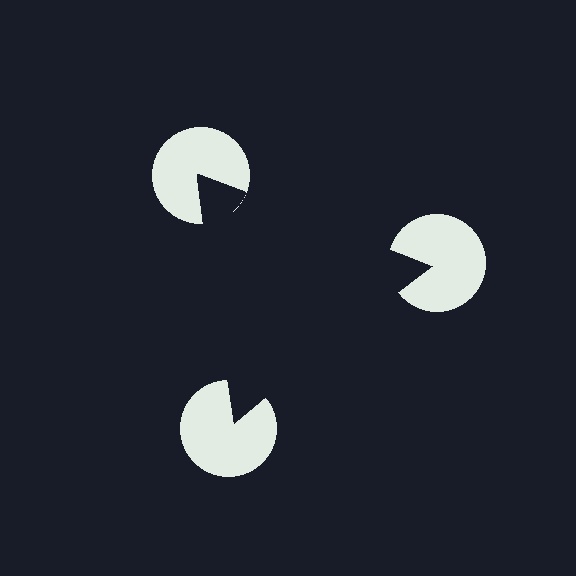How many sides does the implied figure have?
3 sides.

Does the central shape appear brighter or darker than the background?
It typically appears slightly darker than the background, even though no actual brightness change is drawn.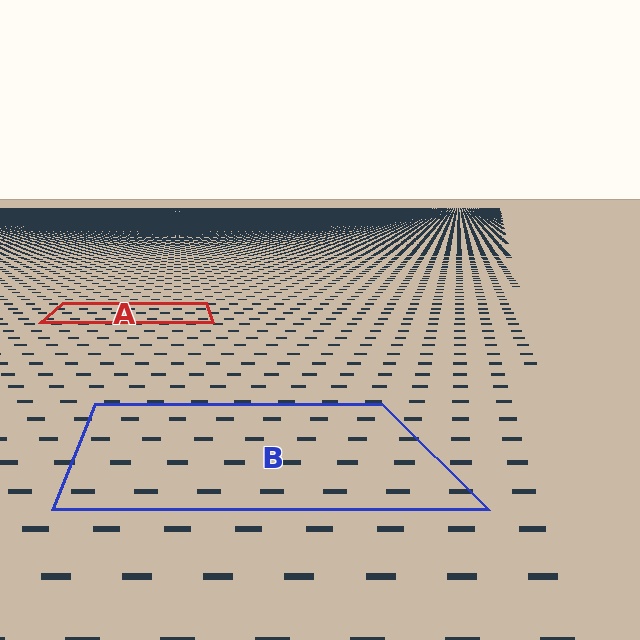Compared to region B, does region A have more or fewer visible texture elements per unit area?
Region A has more texture elements per unit area — they are packed more densely because it is farther away.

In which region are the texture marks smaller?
The texture marks are smaller in region A, because it is farther away.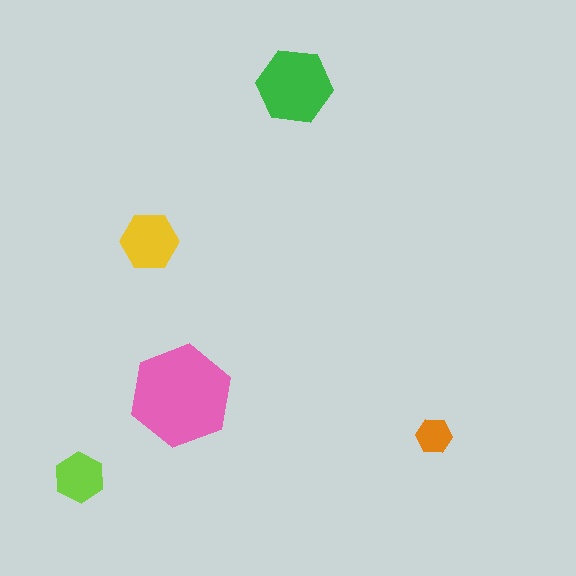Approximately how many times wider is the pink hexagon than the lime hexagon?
About 2 times wider.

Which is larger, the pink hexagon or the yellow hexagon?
The pink one.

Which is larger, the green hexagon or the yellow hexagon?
The green one.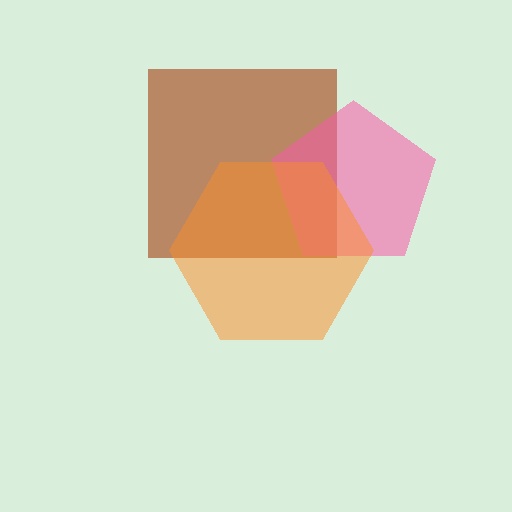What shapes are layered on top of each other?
The layered shapes are: a brown square, a pink pentagon, an orange hexagon.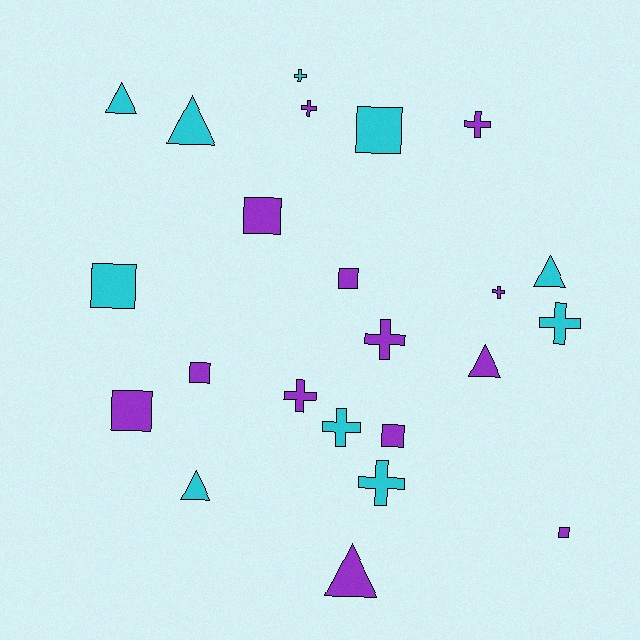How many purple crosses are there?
There are 5 purple crosses.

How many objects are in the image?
There are 23 objects.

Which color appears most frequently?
Purple, with 13 objects.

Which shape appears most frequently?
Cross, with 9 objects.